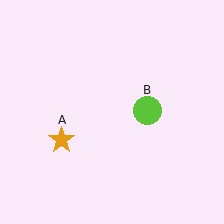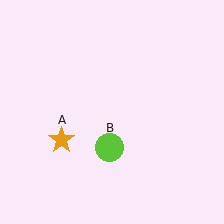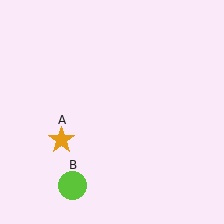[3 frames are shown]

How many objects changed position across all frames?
1 object changed position: lime circle (object B).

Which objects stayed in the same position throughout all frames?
Orange star (object A) remained stationary.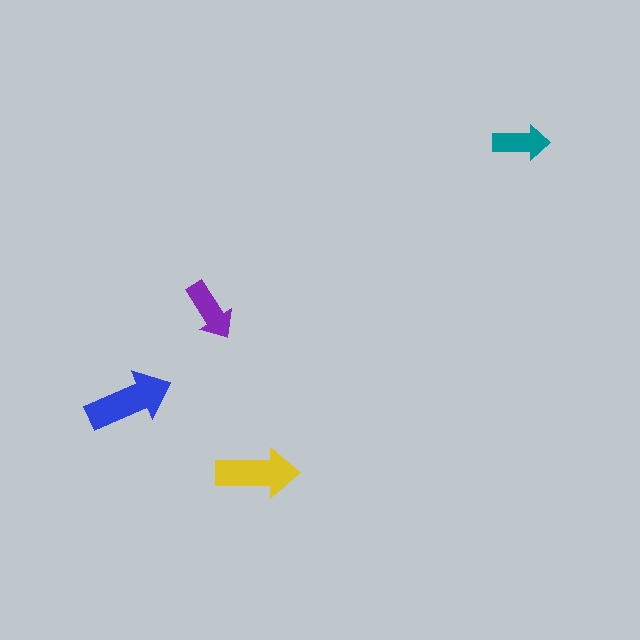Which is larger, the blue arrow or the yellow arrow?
The blue one.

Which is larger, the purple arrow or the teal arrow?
The purple one.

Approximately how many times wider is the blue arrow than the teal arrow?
About 1.5 times wider.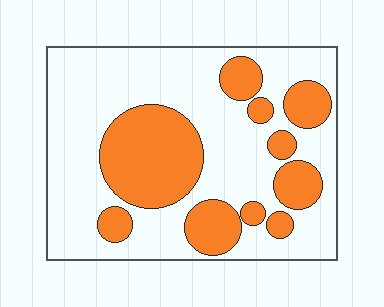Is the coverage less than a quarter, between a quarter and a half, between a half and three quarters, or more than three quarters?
Between a quarter and a half.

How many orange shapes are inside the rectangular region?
10.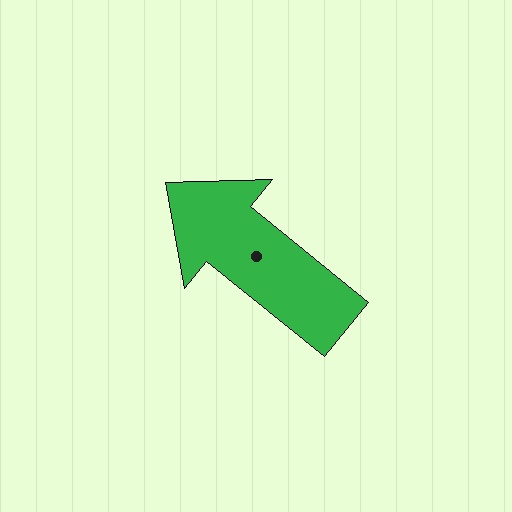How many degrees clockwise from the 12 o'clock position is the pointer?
Approximately 309 degrees.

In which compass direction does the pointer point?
Northwest.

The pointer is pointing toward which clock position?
Roughly 10 o'clock.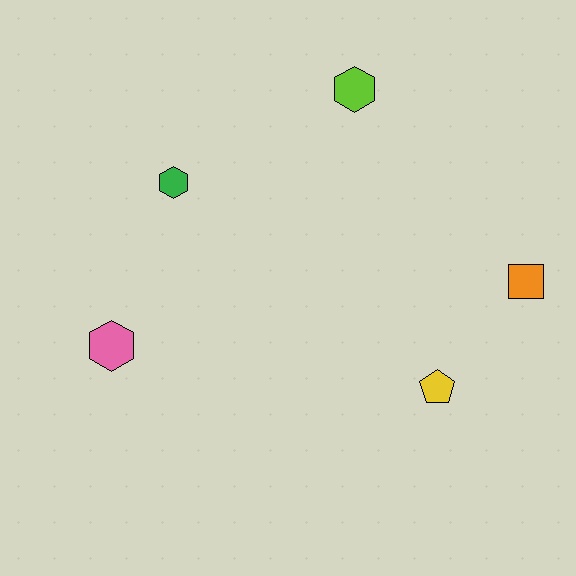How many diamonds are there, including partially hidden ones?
There are no diamonds.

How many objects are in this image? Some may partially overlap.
There are 5 objects.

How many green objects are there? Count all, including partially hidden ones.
There is 1 green object.